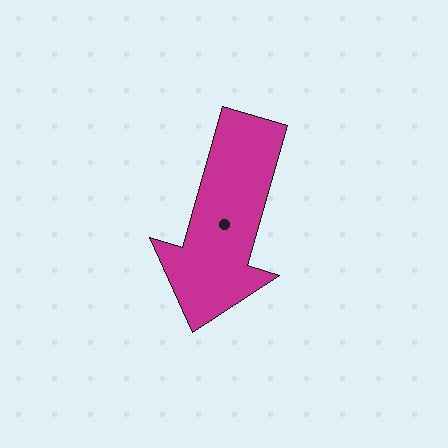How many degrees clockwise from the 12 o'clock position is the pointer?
Approximately 196 degrees.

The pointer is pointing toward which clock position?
Roughly 7 o'clock.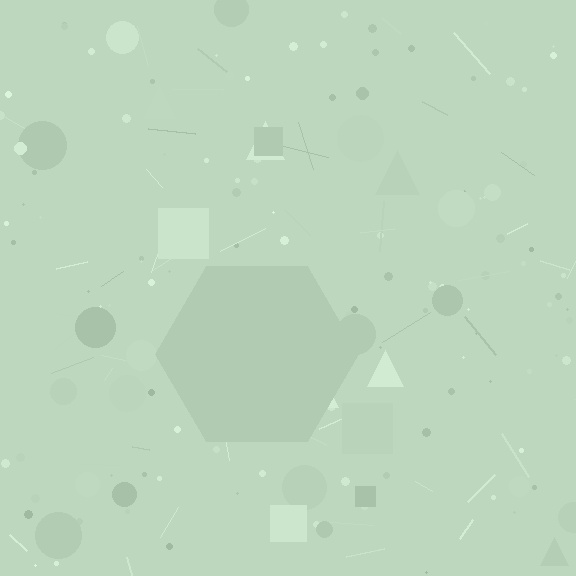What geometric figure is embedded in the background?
A hexagon is embedded in the background.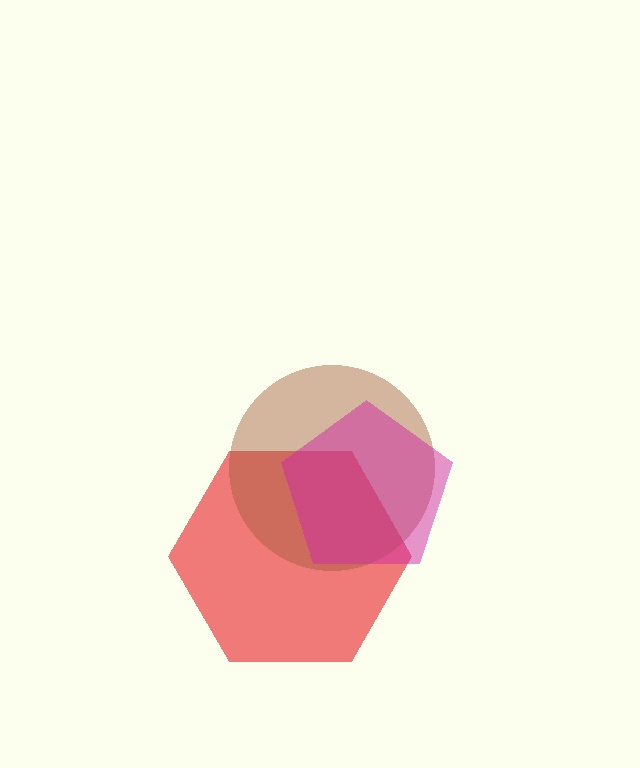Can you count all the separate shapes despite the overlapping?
Yes, there are 3 separate shapes.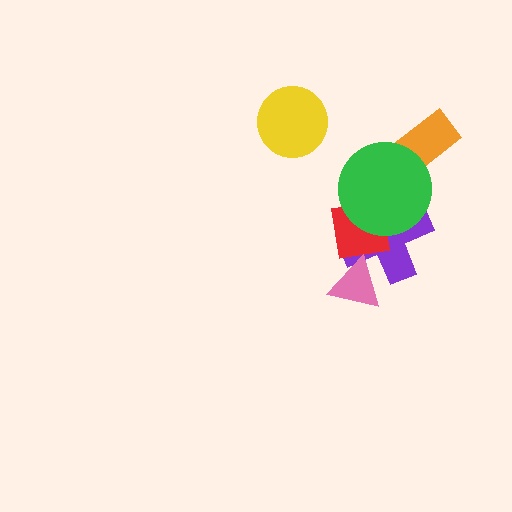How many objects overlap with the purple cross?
3 objects overlap with the purple cross.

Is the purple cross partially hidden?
Yes, it is partially covered by another shape.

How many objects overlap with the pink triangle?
1 object overlaps with the pink triangle.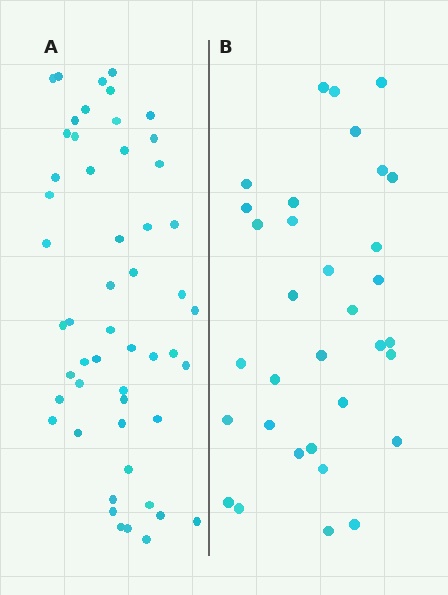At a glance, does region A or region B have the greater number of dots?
Region A (the left region) has more dots.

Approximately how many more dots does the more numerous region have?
Region A has approximately 20 more dots than region B.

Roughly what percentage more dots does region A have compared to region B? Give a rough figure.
About 60% more.